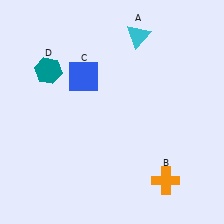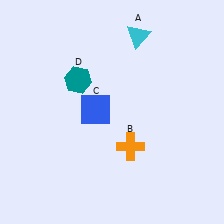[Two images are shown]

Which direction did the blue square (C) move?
The blue square (C) moved down.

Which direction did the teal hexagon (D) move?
The teal hexagon (D) moved right.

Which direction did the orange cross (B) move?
The orange cross (B) moved left.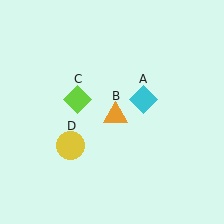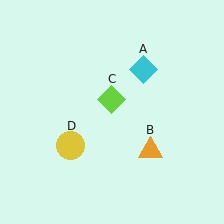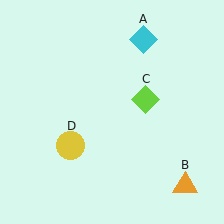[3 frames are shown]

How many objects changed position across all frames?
3 objects changed position: cyan diamond (object A), orange triangle (object B), lime diamond (object C).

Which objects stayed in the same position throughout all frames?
Yellow circle (object D) remained stationary.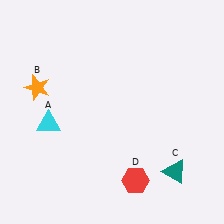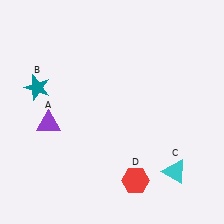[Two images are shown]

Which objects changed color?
A changed from cyan to purple. B changed from orange to teal. C changed from teal to cyan.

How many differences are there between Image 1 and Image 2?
There are 3 differences between the two images.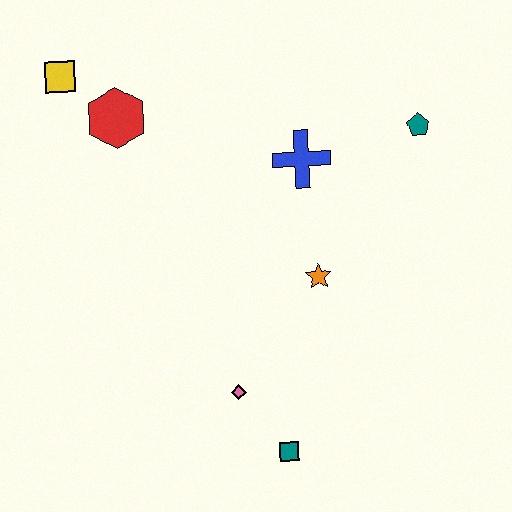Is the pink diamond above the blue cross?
No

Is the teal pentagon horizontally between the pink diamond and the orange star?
No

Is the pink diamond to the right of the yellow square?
Yes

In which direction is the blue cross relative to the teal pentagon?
The blue cross is to the left of the teal pentagon.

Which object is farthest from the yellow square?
The teal square is farthest from the yellow square.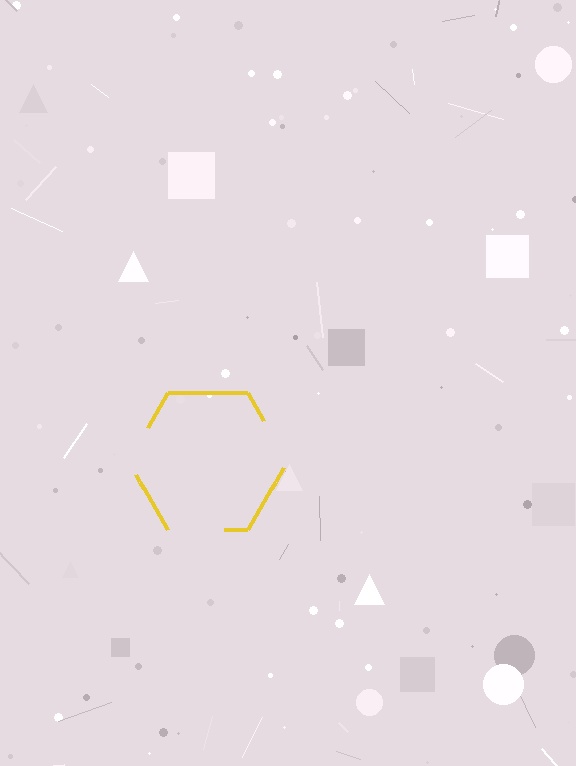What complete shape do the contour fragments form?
The contour fragments form a hexagon.